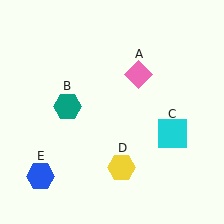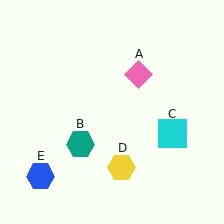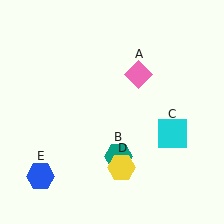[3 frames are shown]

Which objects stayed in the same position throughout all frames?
Pink diamond (object A) and cyan square (object C) and yellow hexagon (object D) and blue hexagon (object E) remained stationary.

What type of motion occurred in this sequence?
The teal hexagon (object B) rotated counterclockwise around the center of the scene.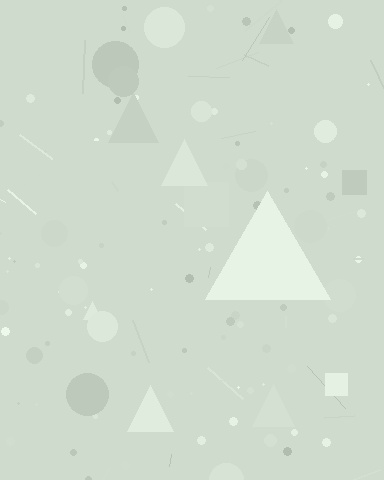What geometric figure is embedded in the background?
A triangle is embedded in the background.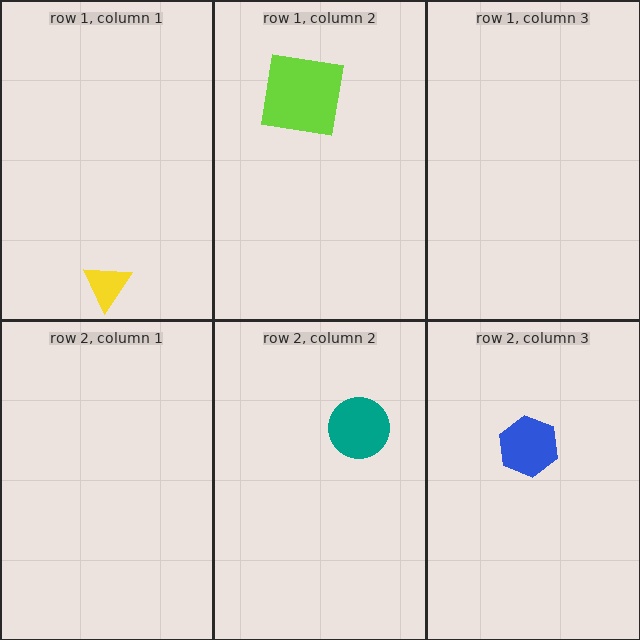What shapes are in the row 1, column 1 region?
The yellow triangle.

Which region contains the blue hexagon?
The row 2, column 3 region.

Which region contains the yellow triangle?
The row 1, column 1 region.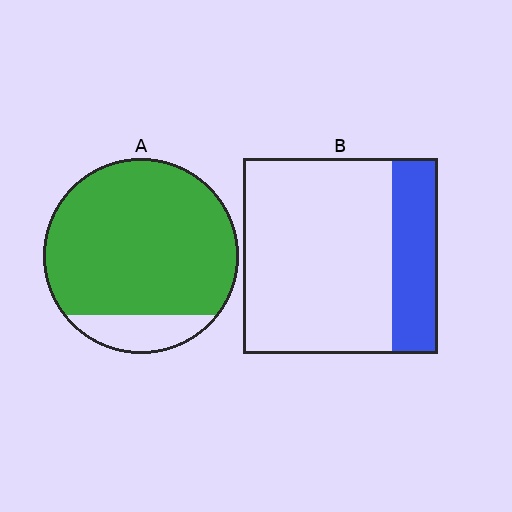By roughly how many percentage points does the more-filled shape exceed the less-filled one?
By roughly 60 percentage points (A over B).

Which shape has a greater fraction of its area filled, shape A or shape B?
Shape A.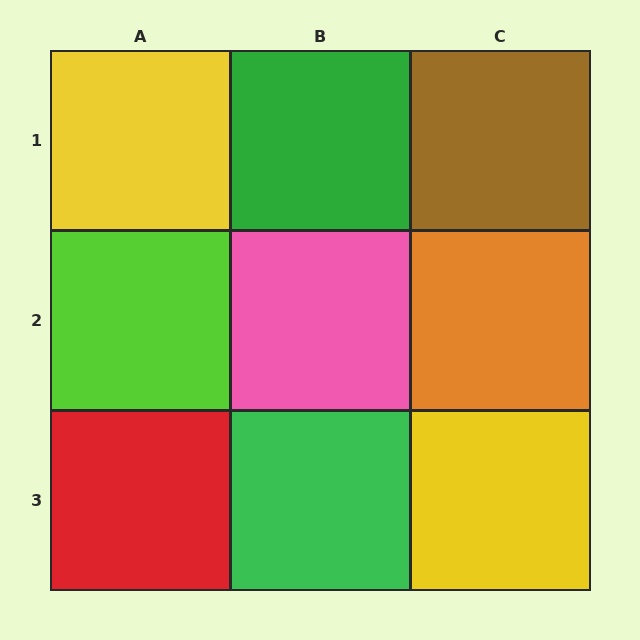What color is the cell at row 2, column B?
Pink.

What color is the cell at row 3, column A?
Red.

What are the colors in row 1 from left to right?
Yellow, green, brown.